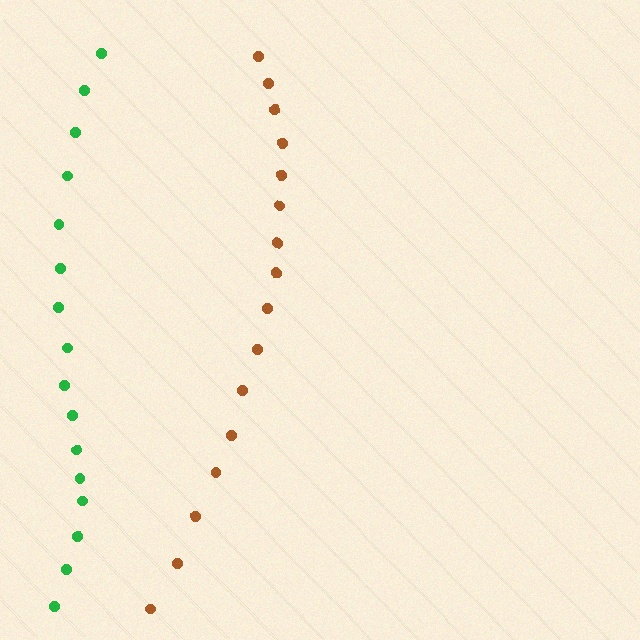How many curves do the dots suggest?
There are 2 distinct paths.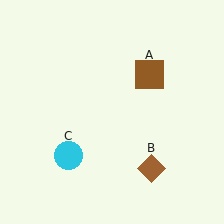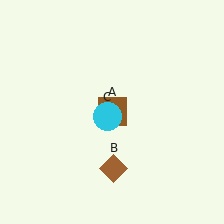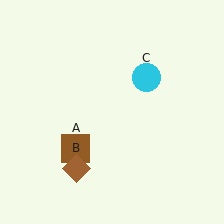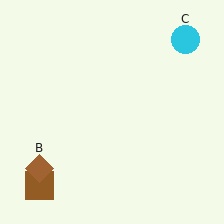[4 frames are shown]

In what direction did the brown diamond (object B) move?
The brown diamond (object B) moved left.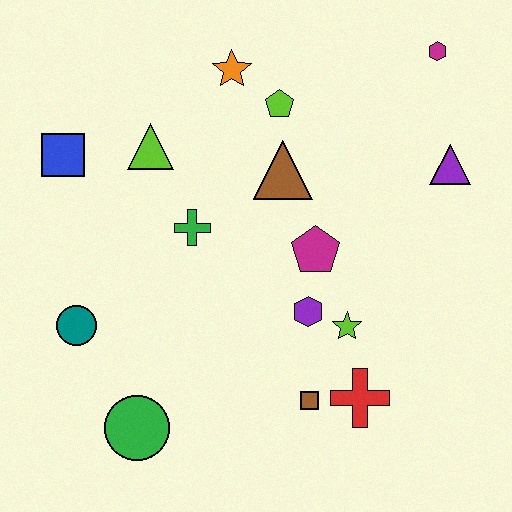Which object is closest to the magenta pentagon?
The purple hexagon is closest to the magenta pentagon.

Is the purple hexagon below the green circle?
No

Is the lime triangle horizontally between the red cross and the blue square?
Yes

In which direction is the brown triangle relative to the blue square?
The brown triangle is to the right of the blue square.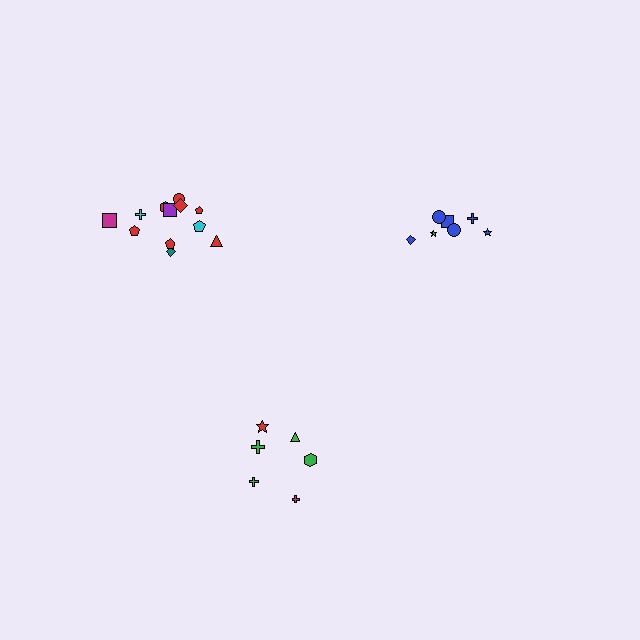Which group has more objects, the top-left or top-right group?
The top-left group.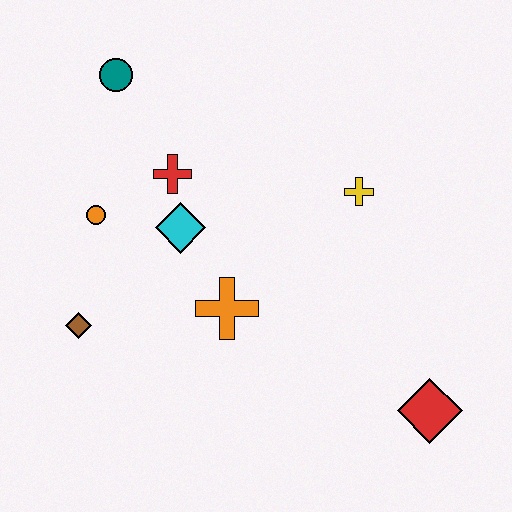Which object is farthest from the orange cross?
The teal circle is farthest from the orange cross.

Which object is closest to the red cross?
The cyan diamond is closest to the red cross.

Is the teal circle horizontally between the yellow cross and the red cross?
No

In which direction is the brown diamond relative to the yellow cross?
The brown diamond is to the left of the yellow cross.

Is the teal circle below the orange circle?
No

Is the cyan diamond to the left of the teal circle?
No